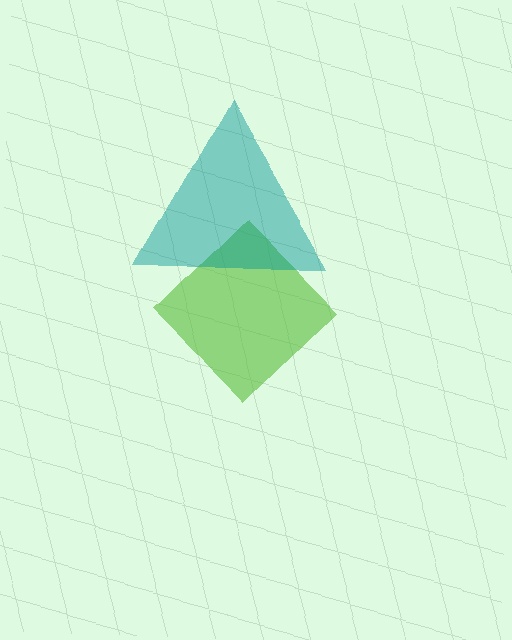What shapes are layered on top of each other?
The layered shapes are: a lime diamond, a teal triangle.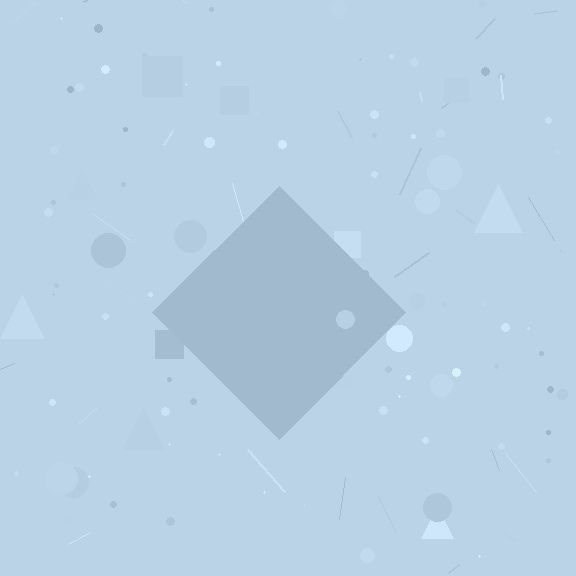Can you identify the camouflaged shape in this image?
The camouflaged shape is a diamond.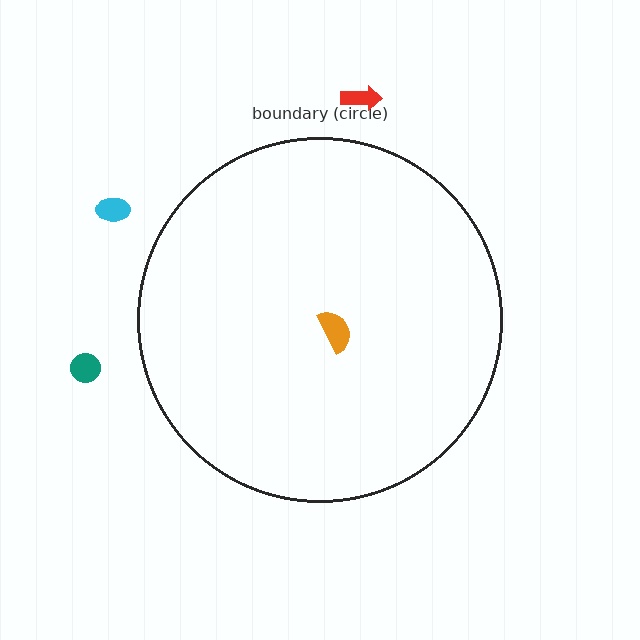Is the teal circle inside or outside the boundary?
Outside.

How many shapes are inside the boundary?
1 inside, 3 outside.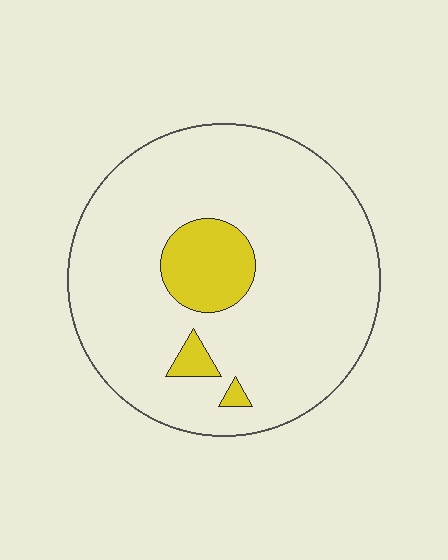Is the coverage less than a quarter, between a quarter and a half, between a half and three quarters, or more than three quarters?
Less than a quarter.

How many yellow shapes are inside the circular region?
3.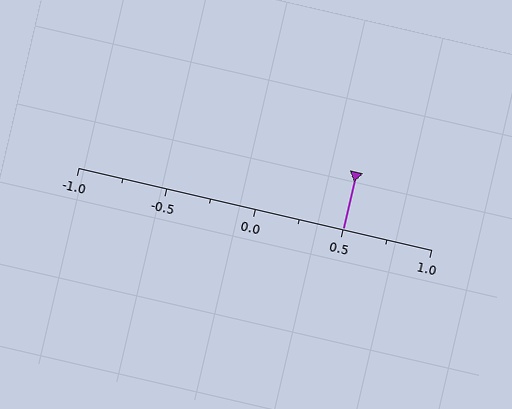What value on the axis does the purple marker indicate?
The marker indicates approximately 0.5.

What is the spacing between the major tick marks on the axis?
The major ticks are spaced 0.5 apart.